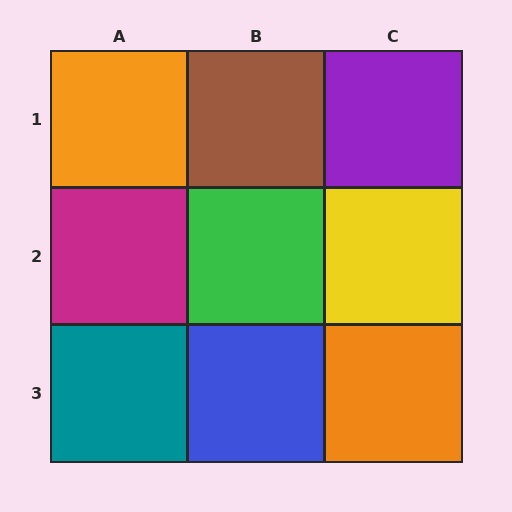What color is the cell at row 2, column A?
Magenta.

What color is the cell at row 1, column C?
Purple.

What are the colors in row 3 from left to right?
Teal, blue, orange.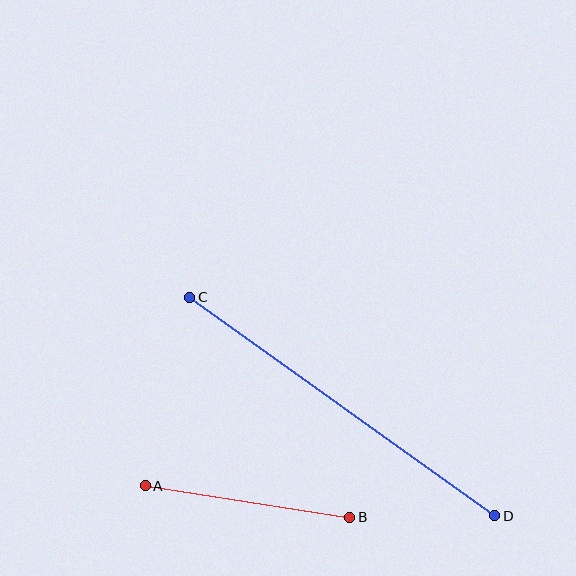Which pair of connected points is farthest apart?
Points C and D are farthest apart.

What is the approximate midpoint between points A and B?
The midpoint is at approximately (248, 501) pixels.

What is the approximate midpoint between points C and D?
The midpoint is at approximately (342, 406) pixels.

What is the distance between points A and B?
The distance is approximately 207 pixels.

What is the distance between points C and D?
The distance is approximately 375 pixels.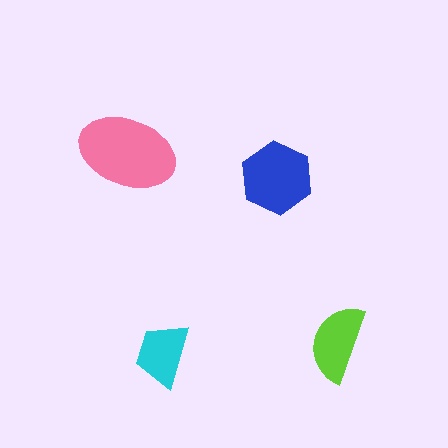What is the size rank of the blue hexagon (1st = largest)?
2nd.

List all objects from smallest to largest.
The cyan trapezoid, the lime semicircle, the blue hexagon, the pink ellipse.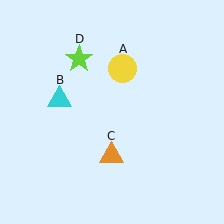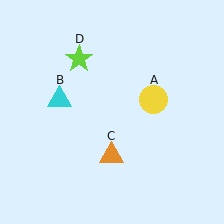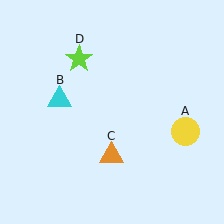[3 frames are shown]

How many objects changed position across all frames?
1 object changed position: yellow circle (object A).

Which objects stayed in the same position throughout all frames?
Cyan triangle (object B) and orange triangle (object C) and lime star (object D) remained stationary.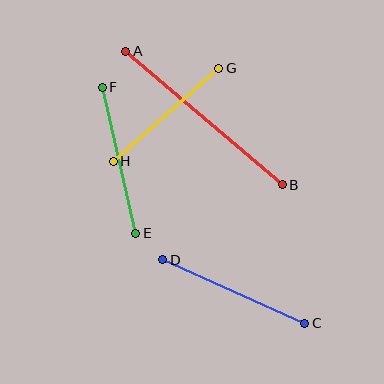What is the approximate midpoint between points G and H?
The midpoint is at approximately (166, 115) pixels.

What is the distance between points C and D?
The distance is approximately 155 pixels.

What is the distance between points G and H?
The distance is approximately 140 pixels.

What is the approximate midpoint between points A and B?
The midpoint is at approximately (204, 118) pixels.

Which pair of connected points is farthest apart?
Points A and B are farthest apart.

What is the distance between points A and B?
The distance is approximately 205 pixels.